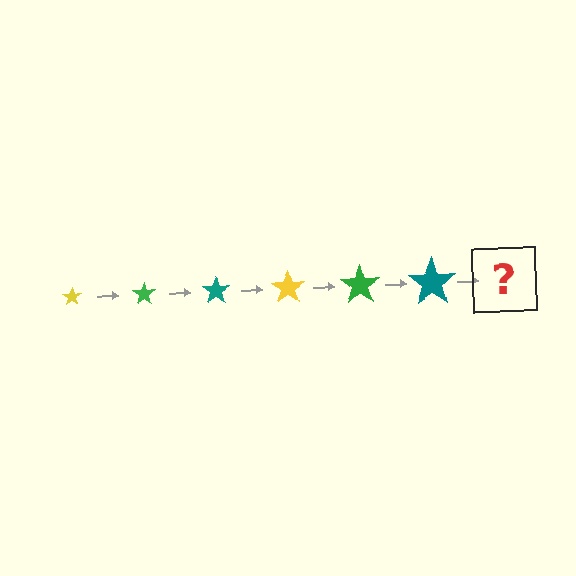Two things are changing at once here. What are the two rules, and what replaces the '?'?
The two rules are that the star grows larger each step and the color cycles through yellow, green, and teal. The '?' should be a yellow star, larger than the previous one.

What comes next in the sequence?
The next element should be a yellow star, larger than the previous one.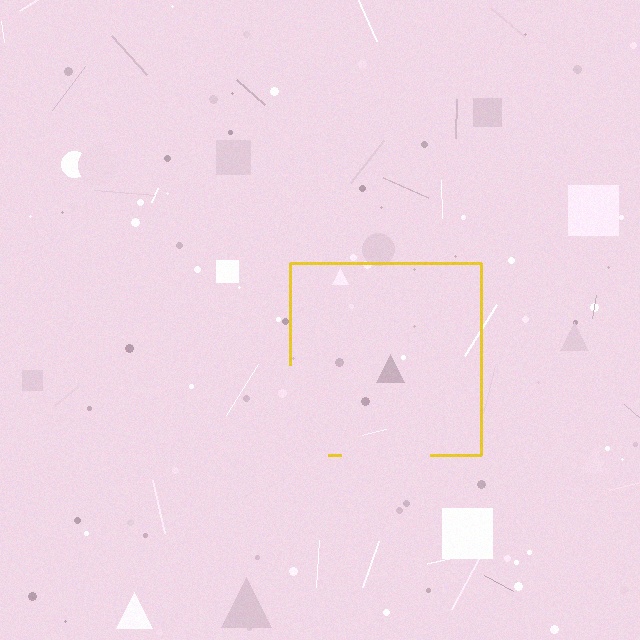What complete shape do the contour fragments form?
The contour fragments form a square.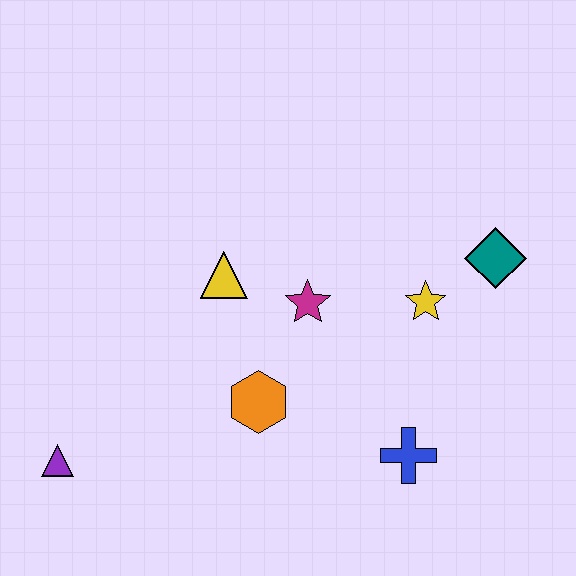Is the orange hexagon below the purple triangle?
No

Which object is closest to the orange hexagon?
The magenta star is closest to the orange hexagon.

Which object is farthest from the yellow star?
The purple triangle is farthest from the yellow star.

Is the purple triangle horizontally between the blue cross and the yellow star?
No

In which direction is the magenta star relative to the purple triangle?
The magenta star is to the right of the purple triangle.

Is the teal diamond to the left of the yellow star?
No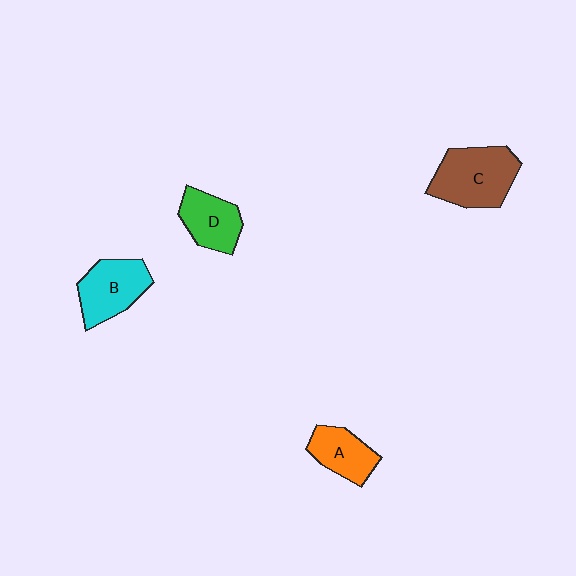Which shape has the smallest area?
Shape A (orange).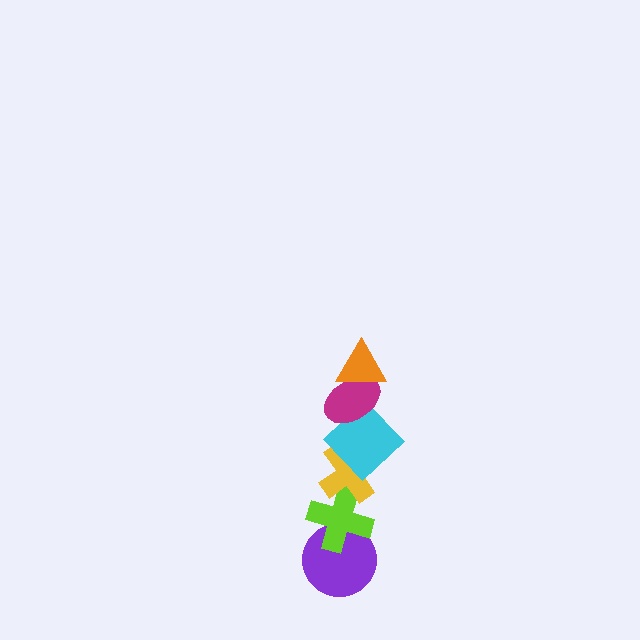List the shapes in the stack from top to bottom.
From top to bottom: the orange triangle, the magenta ellipse, the cyan diamond, the yellow cross, the lime cross, the purple circle.